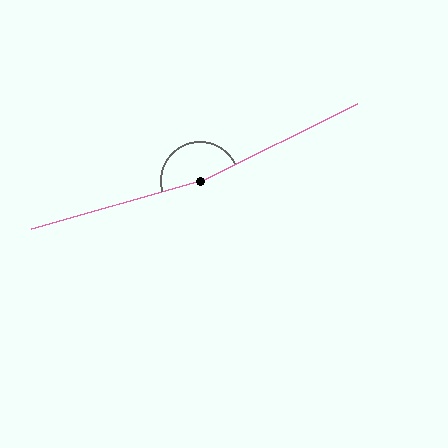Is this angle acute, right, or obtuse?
It is obtuse.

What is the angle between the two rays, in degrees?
Approximately 170 degrees.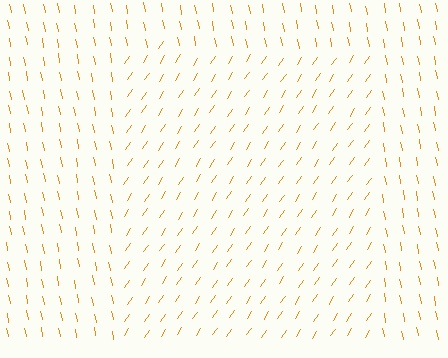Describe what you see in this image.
The image is filled with small orange line segments. A rectangle region in the image has lines oriented differently from the surrounding lines, creating a visible texture boundary.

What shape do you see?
I see a rectangle.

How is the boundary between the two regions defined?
The boundary is defined purely by a change in line orientation (approximately 45 degrees difference). All lines are the same color and thickness.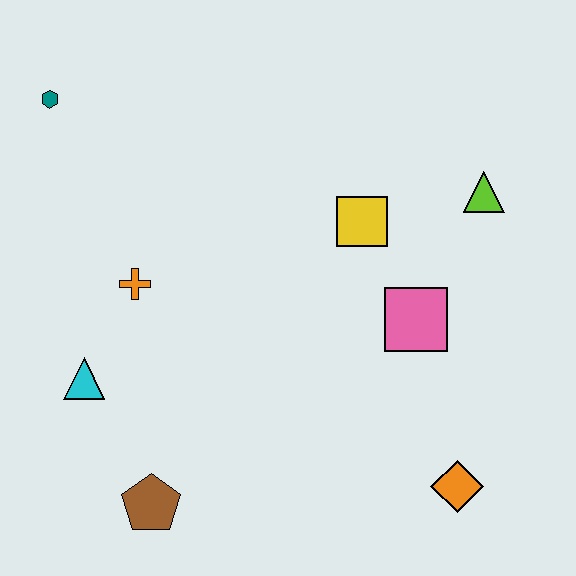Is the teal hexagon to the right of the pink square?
No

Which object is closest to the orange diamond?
The pink square is closest to the orange diamond.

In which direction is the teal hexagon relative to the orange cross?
The teal hexagon is above the orange cross.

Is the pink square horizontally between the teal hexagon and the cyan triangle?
No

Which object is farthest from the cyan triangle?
The lime triangle is farthest from the cyan triangle.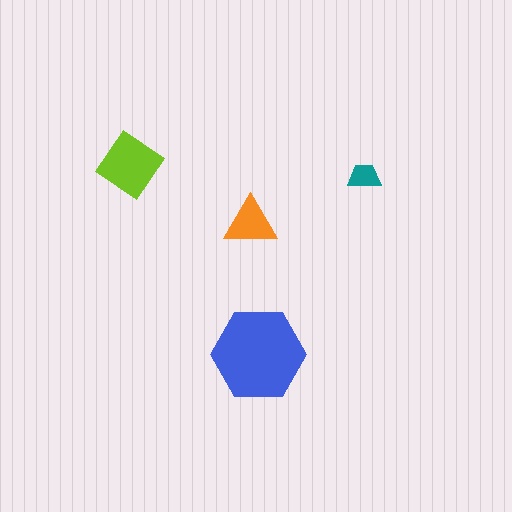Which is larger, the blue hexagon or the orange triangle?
The blue hexagon.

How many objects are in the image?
There are 4 objects in the image.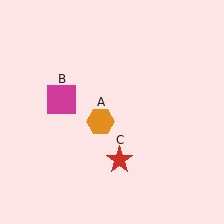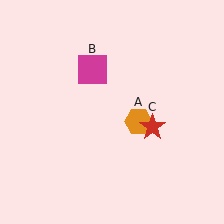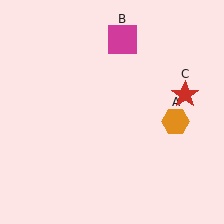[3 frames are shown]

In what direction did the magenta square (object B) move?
The magenta square (object B) moved up and to the right.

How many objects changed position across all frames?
3 objects changed position: orange hexagon (object A), magenta square (object B), red star (object C).